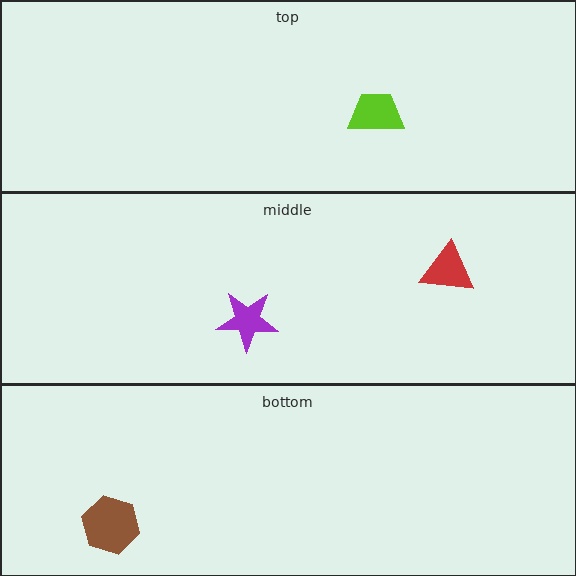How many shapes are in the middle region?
2.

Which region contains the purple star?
The middle region.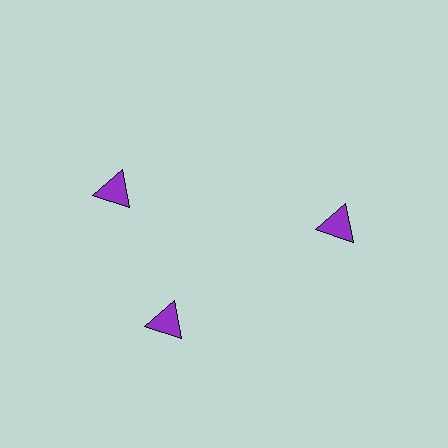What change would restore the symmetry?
The symmetry would be restored by rotating it back into even spacing with its neighbors so that all 3 triangles sit at equal angles and equal distance from the center.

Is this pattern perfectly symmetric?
No. The 3 purple triangles are arranged in a ring, but one element near the 11 o'clock position is rotated out of alignment along the ring, breaking the 3-fold rotational symmetry.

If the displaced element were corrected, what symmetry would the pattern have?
It would have 3-fold rotational symmetry — the pattern would map onto itself every 120 degrees.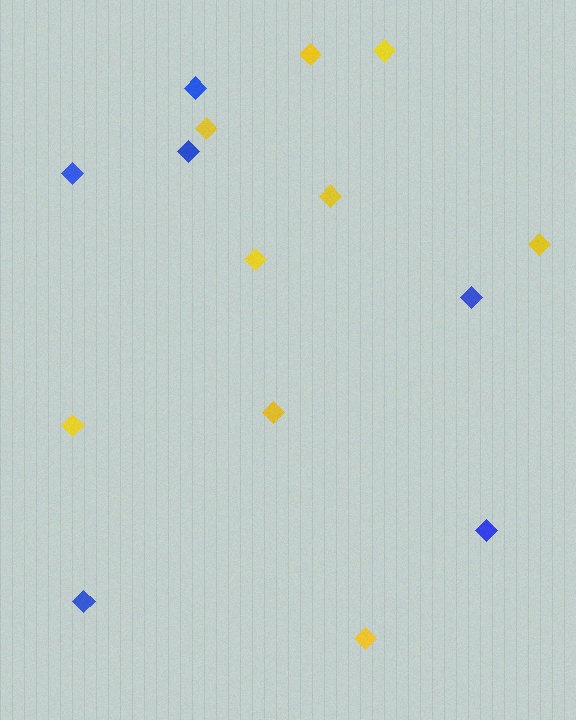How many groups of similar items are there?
There are 2 groups: one group of blue diamonds (6) and one group of yellow diamonds (9).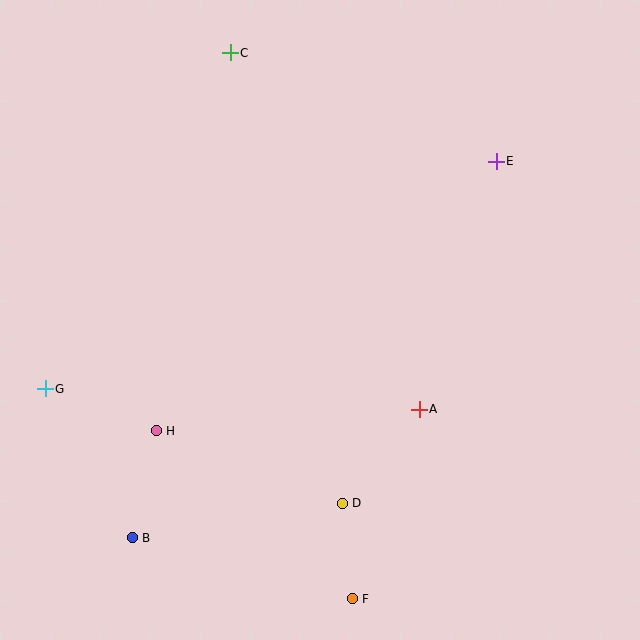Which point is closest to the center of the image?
Point A at (419, 409) is closest to the center.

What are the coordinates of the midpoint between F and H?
The midpoint between F and H is at (254, 515).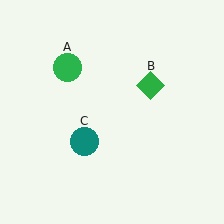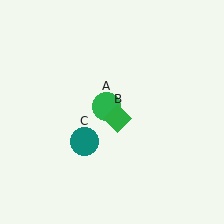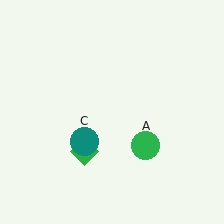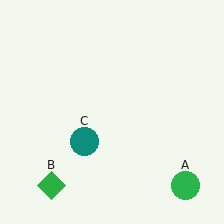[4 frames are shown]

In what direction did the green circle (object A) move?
The green circle (object A) moved down and to the right.